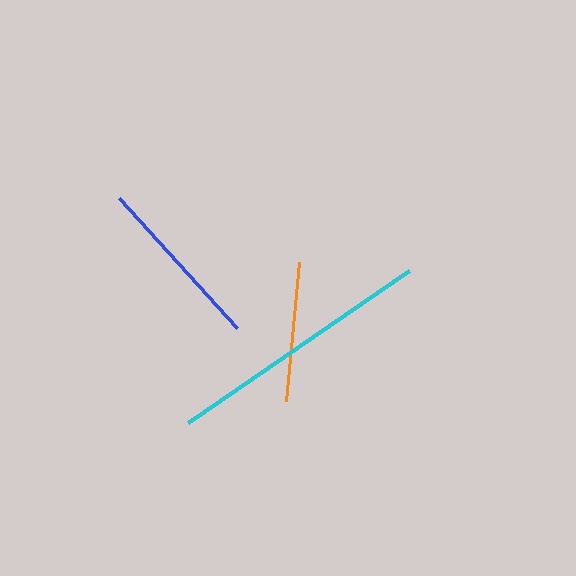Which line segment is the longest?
The cyan line is the longest at approximately 268 pixels.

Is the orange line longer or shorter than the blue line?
The blue line is longer than the orange line.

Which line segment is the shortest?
The orange line is the shortest at approximately 139 pixels.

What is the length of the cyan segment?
The cyan segment is approximately 268 pixels long.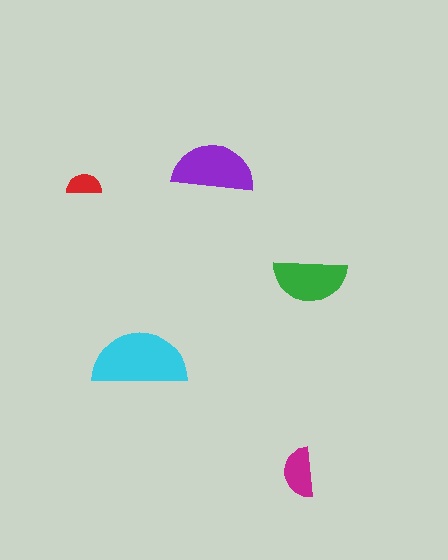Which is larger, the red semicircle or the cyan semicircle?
The cyan one.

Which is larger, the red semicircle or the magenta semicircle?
The magenta one.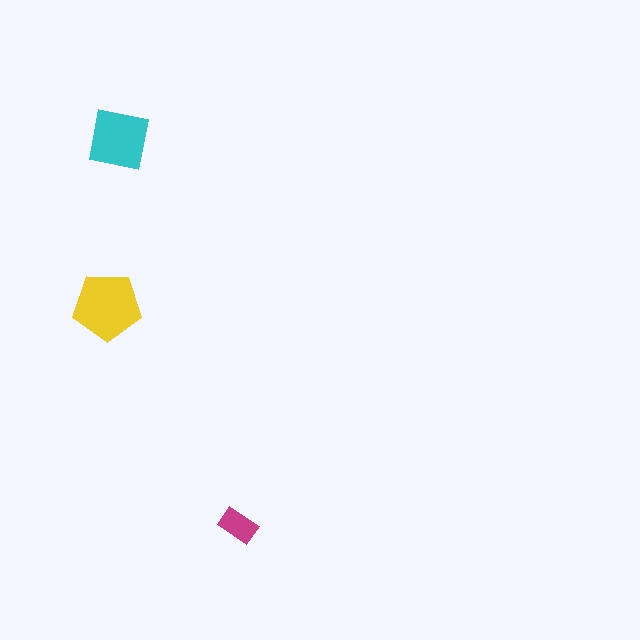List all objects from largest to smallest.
The yellow pentagon, the cyan square, the magenta rectangle.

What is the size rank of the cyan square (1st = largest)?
2nd.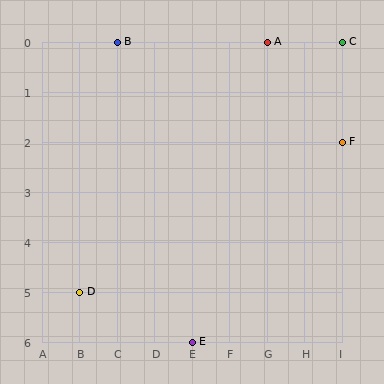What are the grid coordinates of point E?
Point E is at grid coordinates (E, 6).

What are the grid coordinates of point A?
Point A is at grid coordinates (G, 0).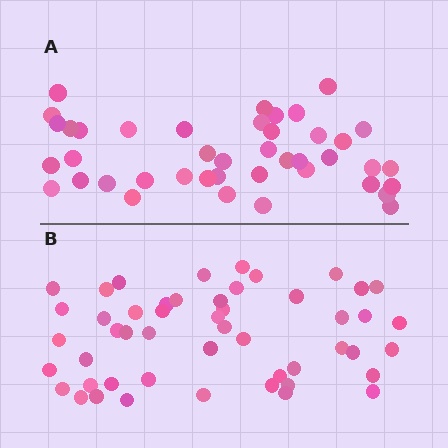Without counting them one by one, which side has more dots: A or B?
Region B (the bottom region) has more dots.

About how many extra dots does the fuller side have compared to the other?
Region B has roughly 8 or so more dots than region A.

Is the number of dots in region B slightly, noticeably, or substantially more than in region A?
Region B has only slightly more — the two regions are fairly close. The ratio is roughly 1.2 to 1.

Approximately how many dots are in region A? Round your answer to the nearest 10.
About 40 dots. (The exact count is 42, which rounds to 40.)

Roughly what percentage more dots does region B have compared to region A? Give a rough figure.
About 20% more.